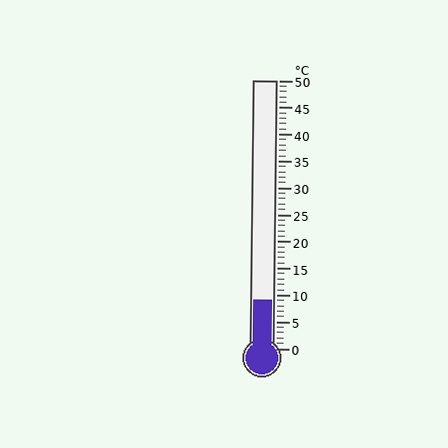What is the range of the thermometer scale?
The thermometer scale ranges from 0°C to 50°C.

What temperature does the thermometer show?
The thermometer shows approximately 9°C.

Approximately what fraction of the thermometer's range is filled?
The thermometer is filled to approximately 20% of its range.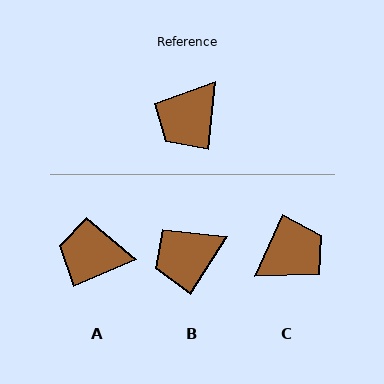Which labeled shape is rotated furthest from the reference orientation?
C, about 161 degrees away.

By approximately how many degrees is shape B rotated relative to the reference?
Approximately 27 degrees clockwise.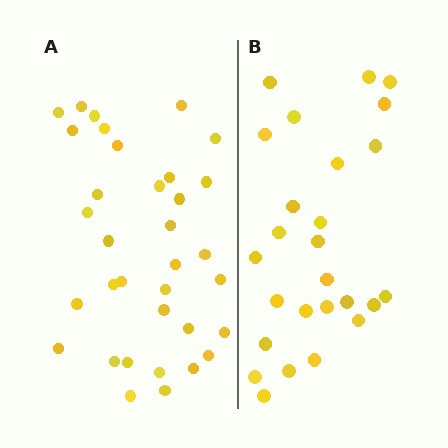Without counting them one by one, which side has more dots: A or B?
Region A (the left region) has more dots.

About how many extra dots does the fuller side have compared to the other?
Region A has roughly 8 or so more dots than region B.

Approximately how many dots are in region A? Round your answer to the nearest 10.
About 30 dots. (The exact count is 34, which rounds to 30.)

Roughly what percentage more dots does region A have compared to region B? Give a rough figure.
About 30% more.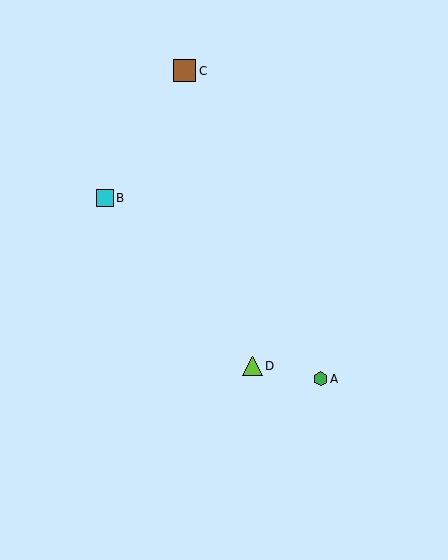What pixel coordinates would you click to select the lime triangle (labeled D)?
Click at (252, 366) to select the lime triangle D.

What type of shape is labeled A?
Shape A is a green hexagon.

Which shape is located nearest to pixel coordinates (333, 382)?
The green hexagon (labeled A) at (320, 379) is nearest to that location.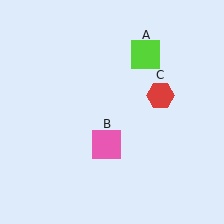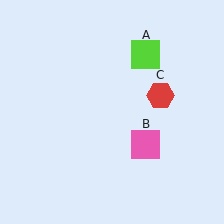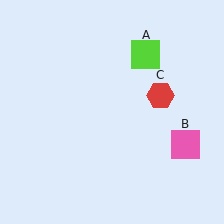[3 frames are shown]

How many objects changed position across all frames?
1 object changed position: pink square (object B).